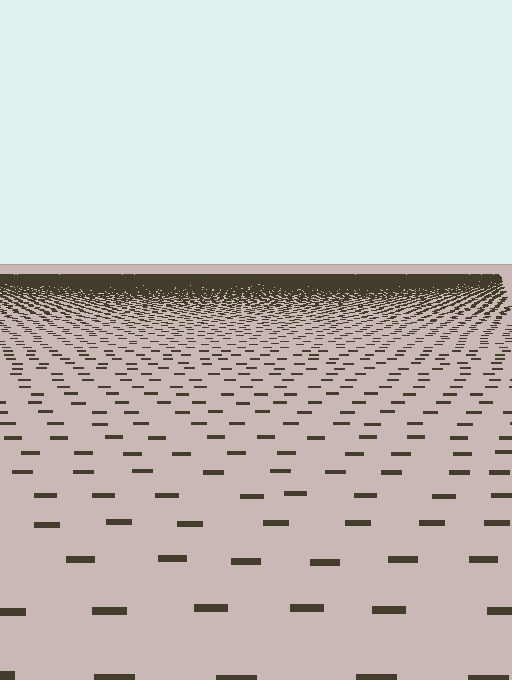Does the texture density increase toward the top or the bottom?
Density increases toward the top.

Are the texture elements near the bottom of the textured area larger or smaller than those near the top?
Larger. Near the bottom, elements are closer to the viewer and appear at a bigger on-screen size.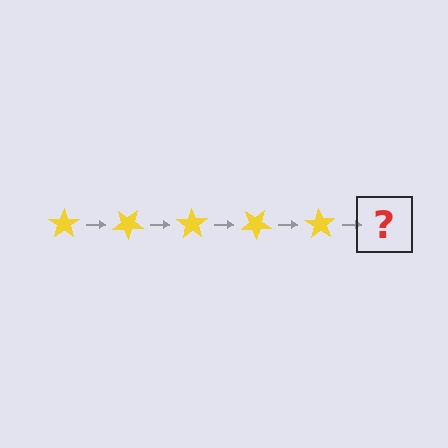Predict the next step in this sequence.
The next step is a yellow star rotated 175 degrees.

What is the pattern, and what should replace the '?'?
The pattern is that the star rotates 35 degrees each step. The '?' should be a yellow star rotated 175 degrees.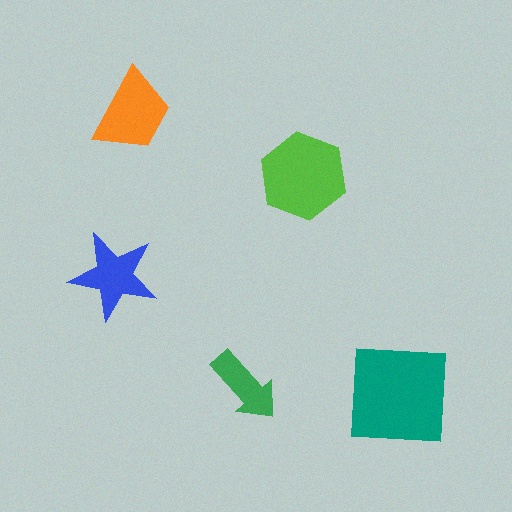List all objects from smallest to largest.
The green arrow, the blue star, the orange trapezoid, the lime hexagon, the teal square.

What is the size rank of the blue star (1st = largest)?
4th.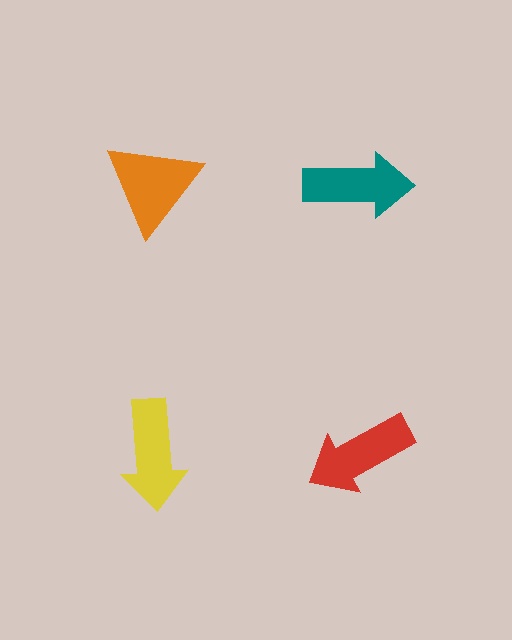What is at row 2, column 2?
A red arrow.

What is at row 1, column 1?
An orange triangle.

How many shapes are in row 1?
2 shapes.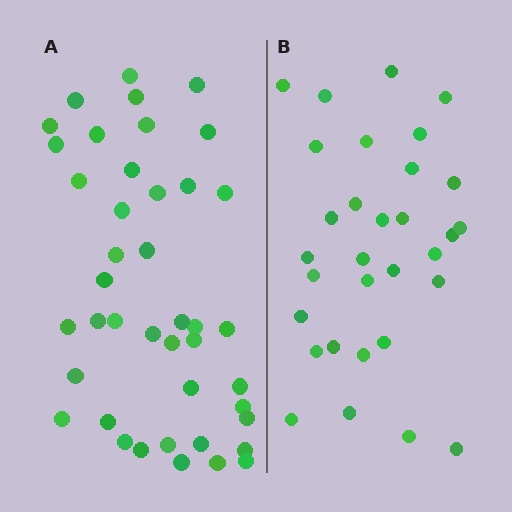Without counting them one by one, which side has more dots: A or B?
Region A (the left region) has more dots.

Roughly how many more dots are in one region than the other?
Region A has roughly 12 or so more dots than region B.